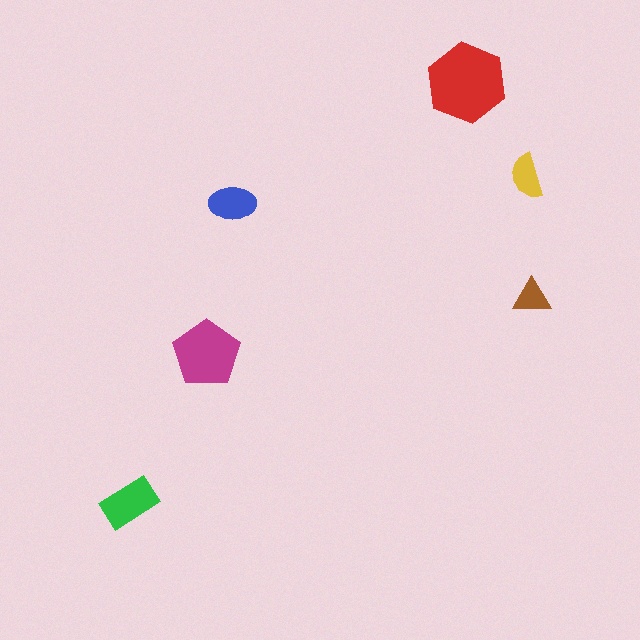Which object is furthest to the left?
The green rectangle is leftmost.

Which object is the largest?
The red hexagon.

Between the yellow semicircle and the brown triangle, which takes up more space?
The yellow semicircle.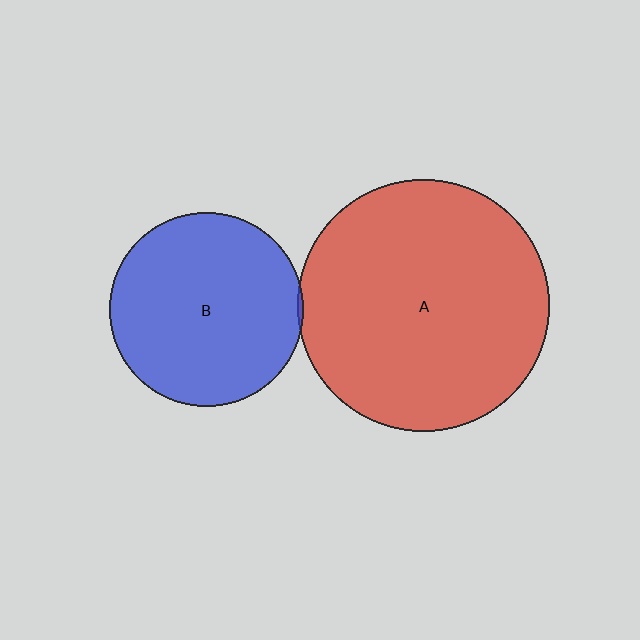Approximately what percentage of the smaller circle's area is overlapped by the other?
Approximately 5%.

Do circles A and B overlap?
Yes.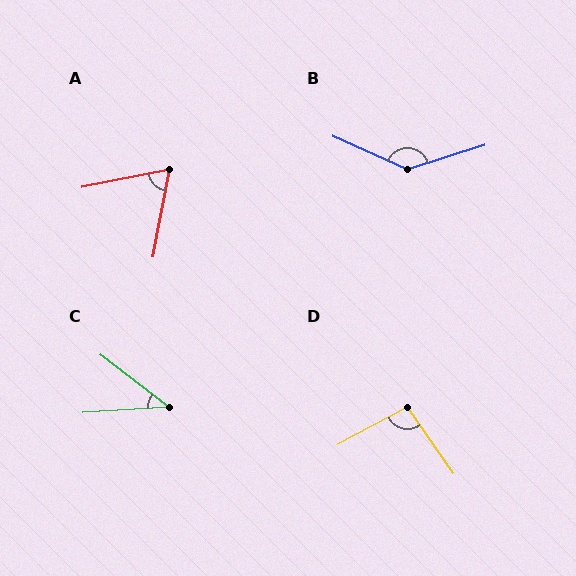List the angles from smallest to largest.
C (41°), A (68°), D (96°), B (139°).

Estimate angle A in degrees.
Approximately 68 degrees.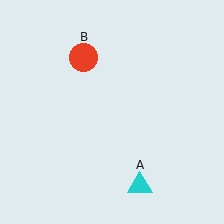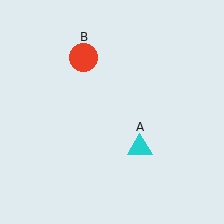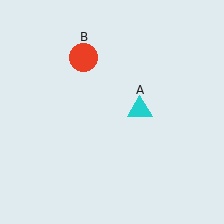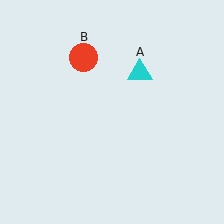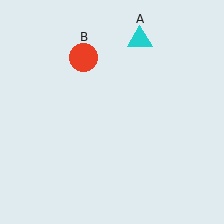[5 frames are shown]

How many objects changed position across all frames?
1 object changed position: cyan triangle (object A).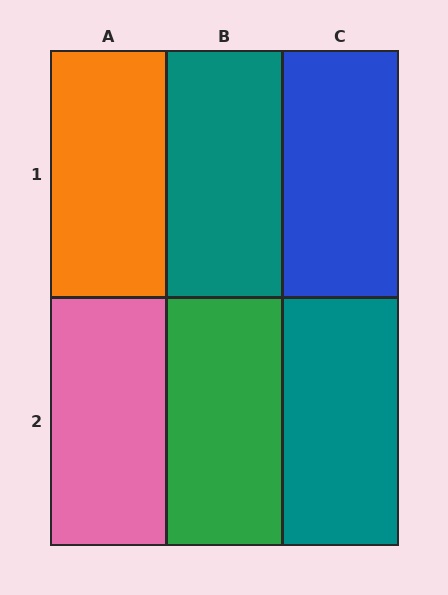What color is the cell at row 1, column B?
Teal.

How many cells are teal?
2 cells are teal.